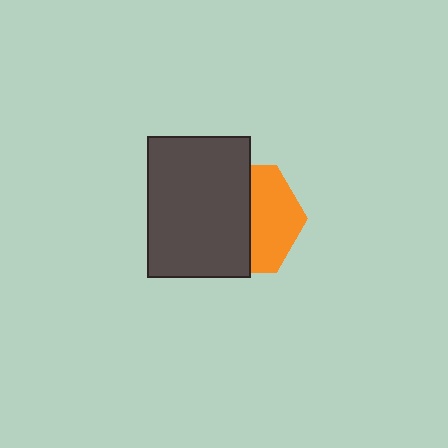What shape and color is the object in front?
The object in front is a dark gray rectangle.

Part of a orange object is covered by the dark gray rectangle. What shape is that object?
It is a hexagon.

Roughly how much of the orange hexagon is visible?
A small part of it is visible (roughly 44%).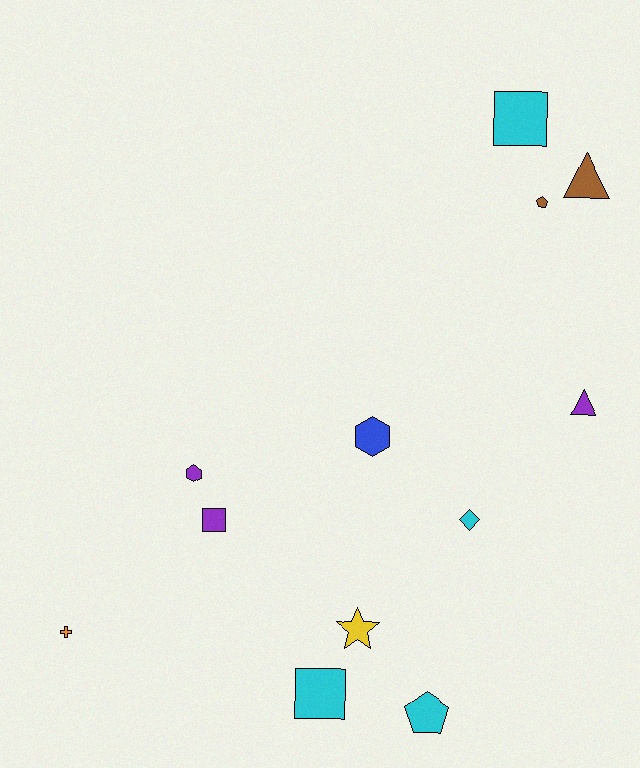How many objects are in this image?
There are 12 objects.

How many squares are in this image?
There are 3 squares.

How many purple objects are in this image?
There are 3 purple objects.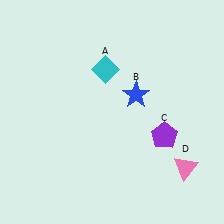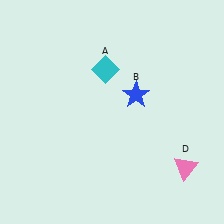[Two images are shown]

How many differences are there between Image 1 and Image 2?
There is 1 difference between the two images.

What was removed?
The purple pentagon (C) was removed in Image 2.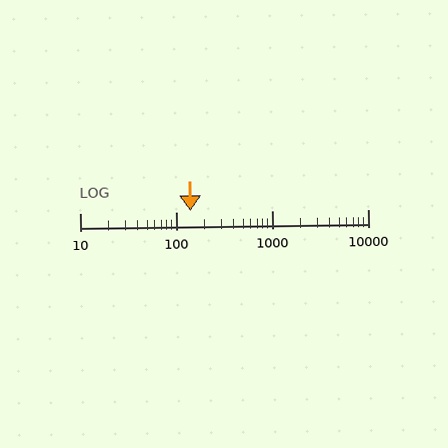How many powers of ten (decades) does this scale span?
The scale spans 3 decades, from 10 to 10000.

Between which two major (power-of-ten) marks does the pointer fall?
The pointer is between 100 and 1000.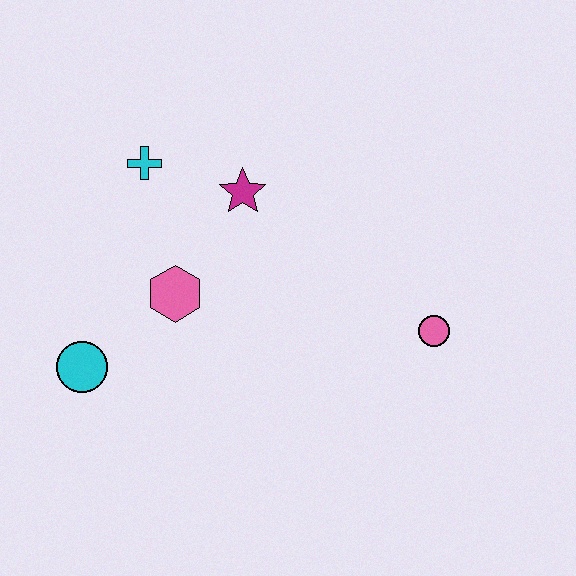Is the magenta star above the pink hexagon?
Yes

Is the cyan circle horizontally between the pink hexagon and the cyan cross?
No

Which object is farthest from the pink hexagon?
The pink circle is farthest from the pink hexagon.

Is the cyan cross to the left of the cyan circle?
No